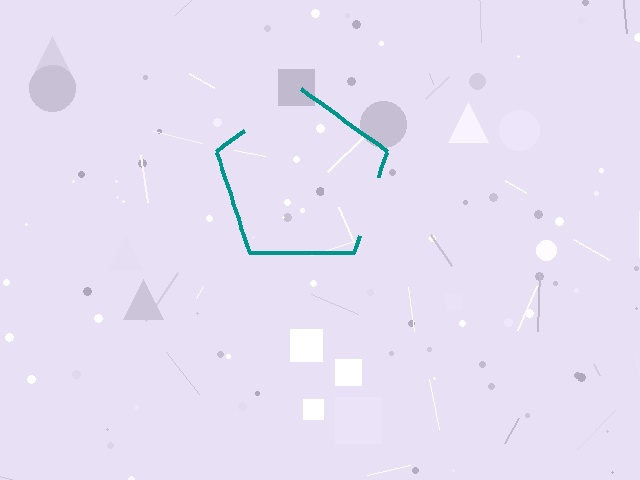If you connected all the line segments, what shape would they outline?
They would outline a pentagon.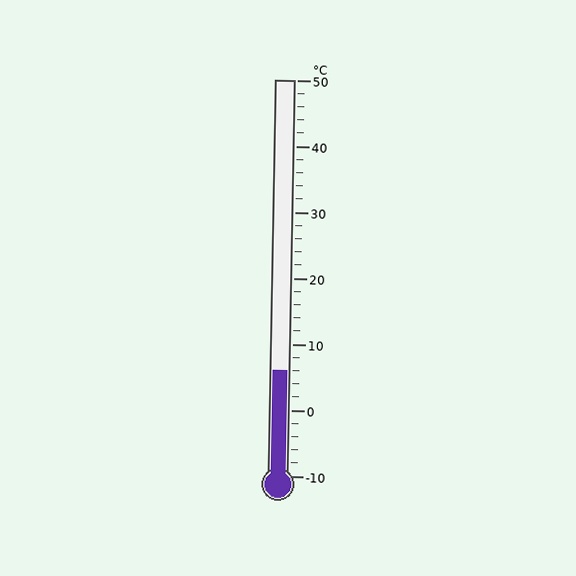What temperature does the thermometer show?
The thermometer shows approximately 6°C.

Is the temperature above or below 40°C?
The temperature is below 40°C.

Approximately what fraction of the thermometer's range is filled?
The thermometer is filled to approximately 25% of its range.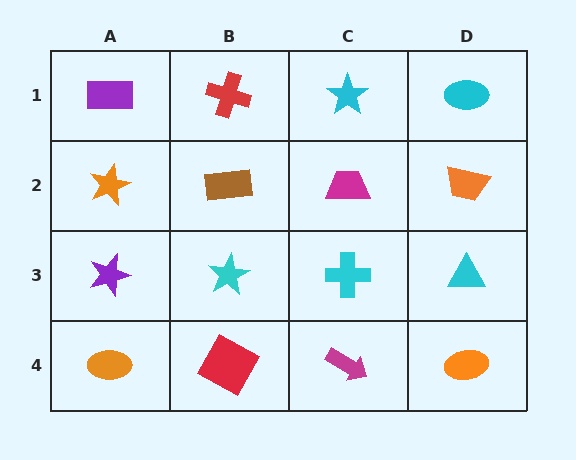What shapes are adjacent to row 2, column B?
A red cross (row 1, column B), a cyan star (row 3, column B), an orange star (row 2, column A), a magenta trapezoid (row 2, column C).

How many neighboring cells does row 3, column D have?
3.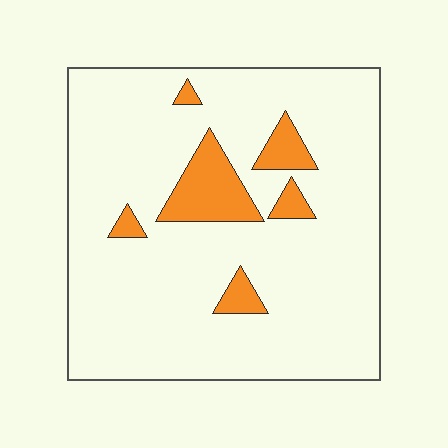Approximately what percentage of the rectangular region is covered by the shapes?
Approximately 10%.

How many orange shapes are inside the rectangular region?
6.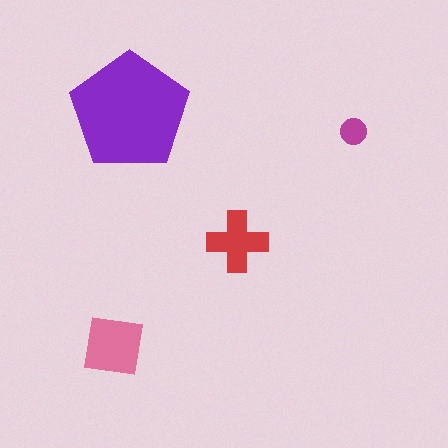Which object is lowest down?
The pink square is bottommost.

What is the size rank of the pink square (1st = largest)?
2nd.